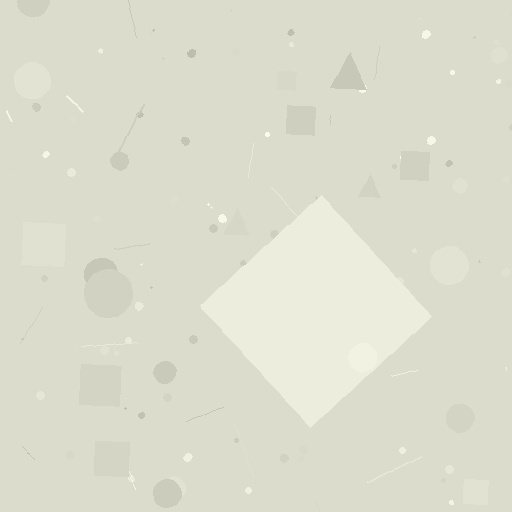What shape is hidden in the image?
A diamond is hidden in the image.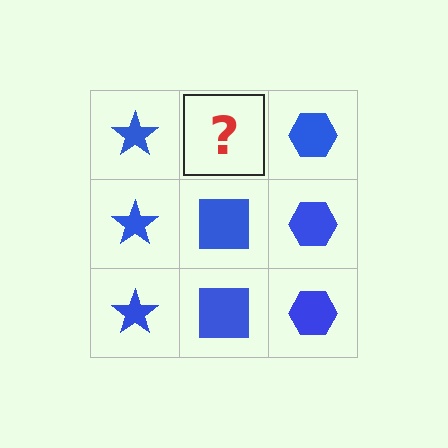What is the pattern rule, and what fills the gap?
The rule is that each column has a consistent shape. The gap should be filled with a blue square.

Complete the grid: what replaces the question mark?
The question mark should be replaced with a blue square.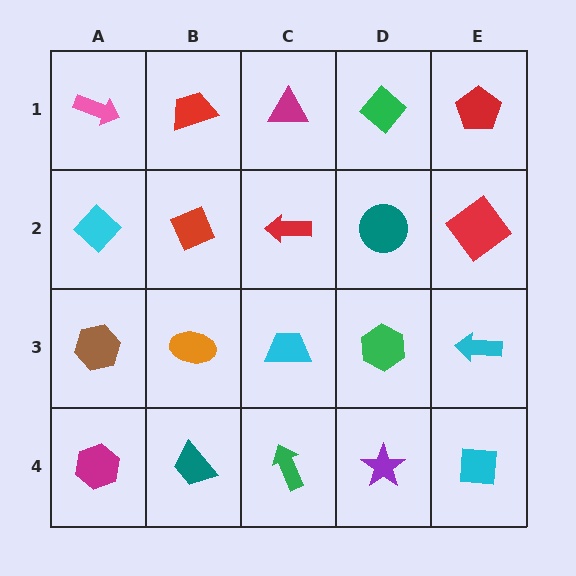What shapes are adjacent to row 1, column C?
A red arrow (row 2, column C), a red trapezoid (row 1, column B), a green diamond (row 1, column D).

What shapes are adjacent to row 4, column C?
A cyan trapezoid (row 3, column C), a teal trapezoid (row 4, column B), a purple star (row 4, column D).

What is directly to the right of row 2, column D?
A red diamond.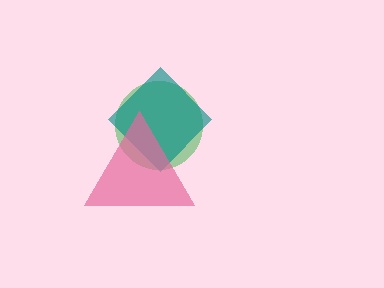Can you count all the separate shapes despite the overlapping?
Yes, there are 3 separate shapes.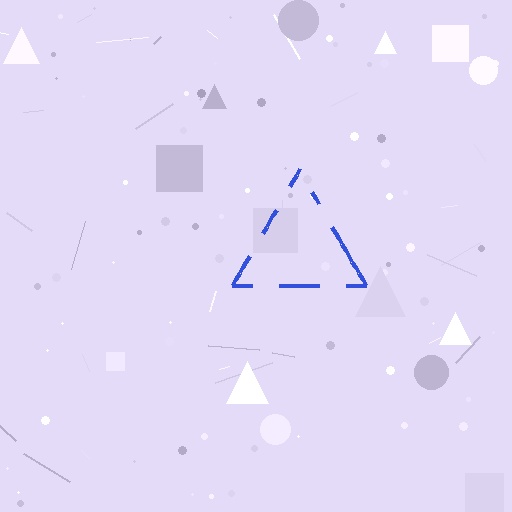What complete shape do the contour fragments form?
The contour fragments form a triangle.